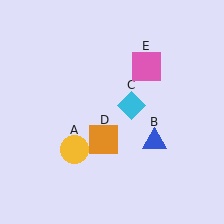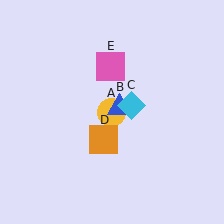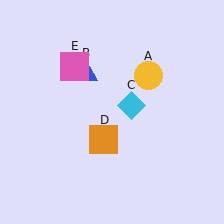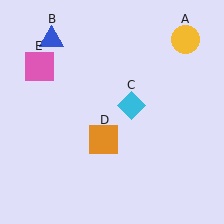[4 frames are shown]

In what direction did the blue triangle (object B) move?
The blue triangle (object B) moved up and to the left.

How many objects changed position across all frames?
3 objects changed position: yellow circle (object A), blue triangle (object B), pink square (object E).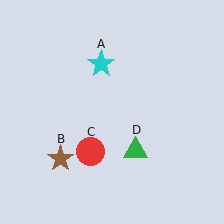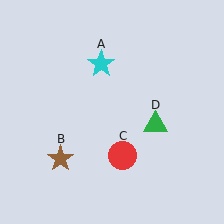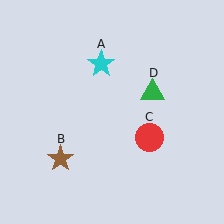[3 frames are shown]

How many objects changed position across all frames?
2 objects changed position: red circle (object C), green triangle (object D).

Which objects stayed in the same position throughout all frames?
Cyan star (object A) and brown star (object B) remained stationary.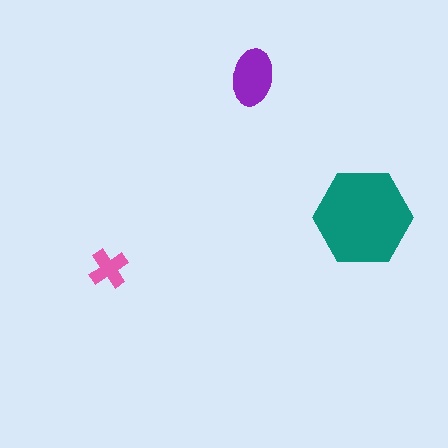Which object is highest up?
The purple ellipse is topmost.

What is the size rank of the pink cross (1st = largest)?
3rd.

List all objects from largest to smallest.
The teal hexagon, the purple ellipse, the pink cross.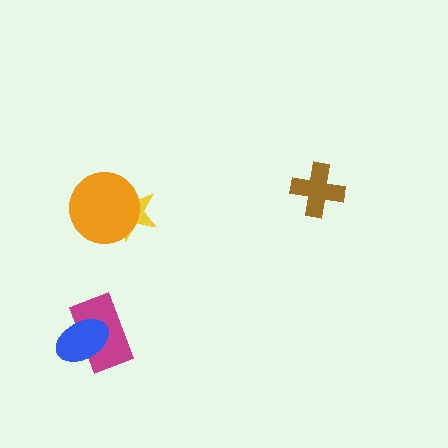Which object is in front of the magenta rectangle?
The blue ellipse is in front of the magenta rectangle.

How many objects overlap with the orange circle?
1 object overlaps with the orange circle.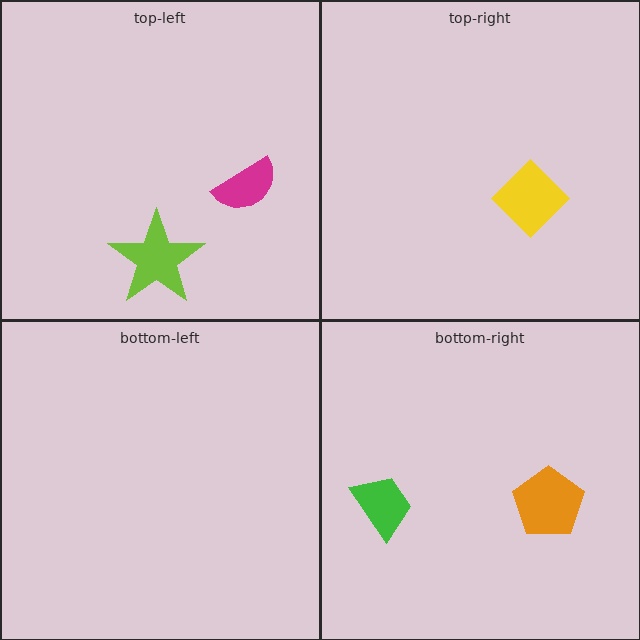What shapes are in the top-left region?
The lime star, the magenta semicircle.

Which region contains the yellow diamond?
The top-right region.